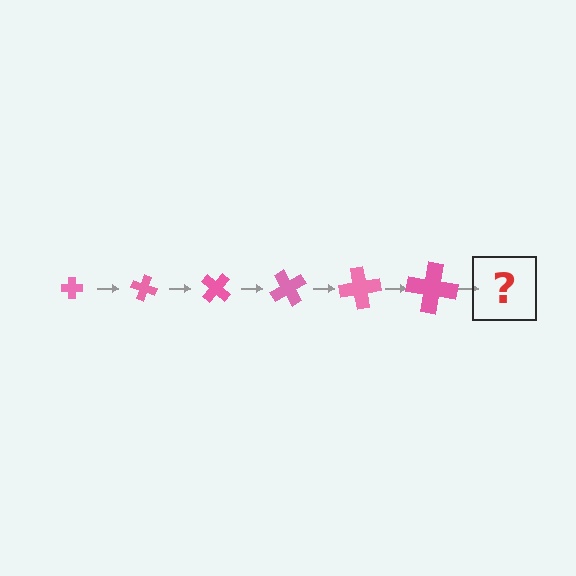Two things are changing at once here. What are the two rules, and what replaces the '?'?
The two rules are that the cross grows larger each step and it rotates 20 degrees each step. The '?' should be a cross, larger than the previous one and rotated 120 degrees from the start.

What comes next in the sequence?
The next element should be a cross, larger than the previous one and rotated 120 degrees from the start.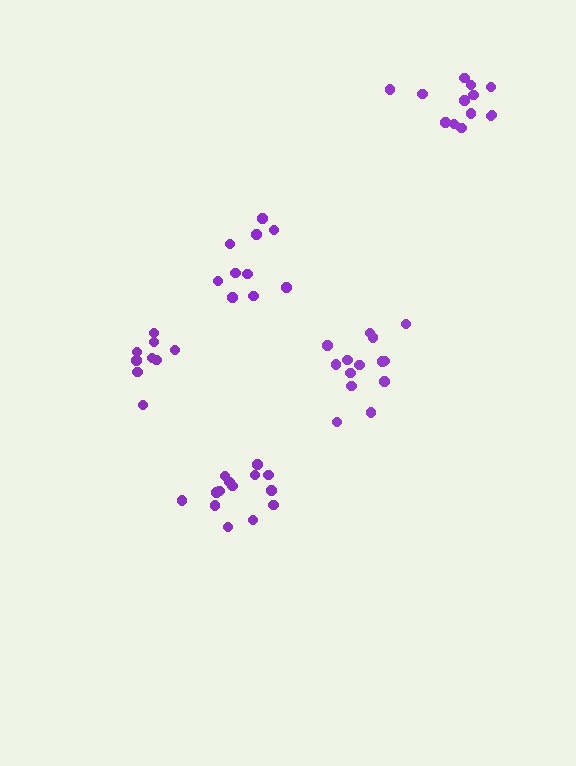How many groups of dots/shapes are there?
There are 5 groups.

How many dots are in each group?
Group 1: 14 dots, Group 2: 14 dots, Group 3: 9 dots, Group 4: 13 dots, Group 5: 10 dots (60 total).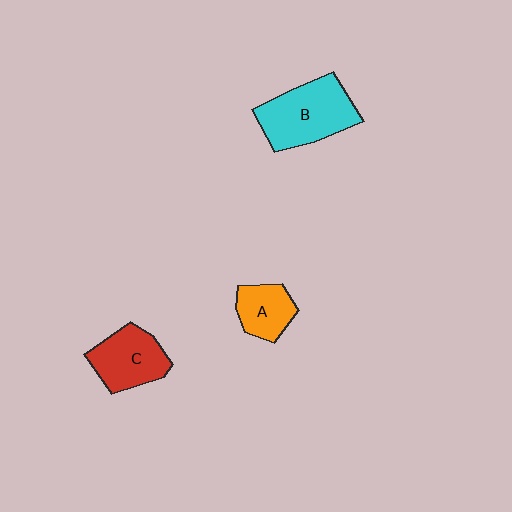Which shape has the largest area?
Shape B (cyan).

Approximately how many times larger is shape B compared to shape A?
Approximately 1.9 times.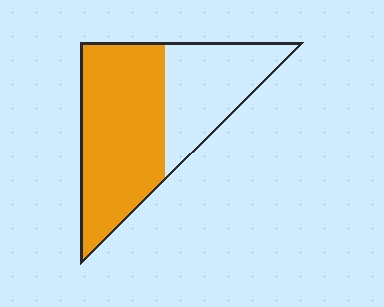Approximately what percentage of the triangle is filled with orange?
Approximately 60%.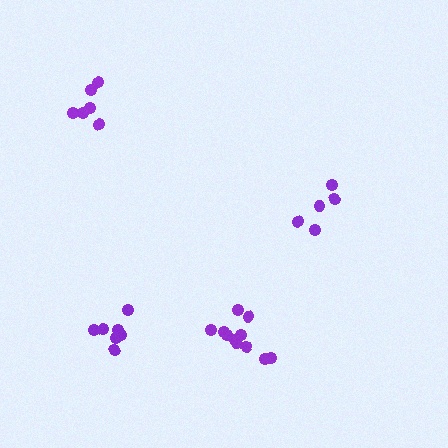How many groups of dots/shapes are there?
There are 4 groups.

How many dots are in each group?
Group 1: 5 dots, Group 2: 11 dots, Group 3: 6 dots, Group 4: 7 dots (29 total).